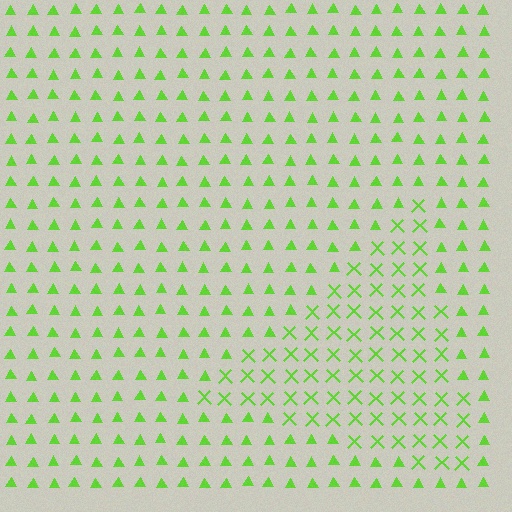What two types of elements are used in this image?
The image uses X marks inside the triangle region and triangles outside it.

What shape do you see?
I see a triangle.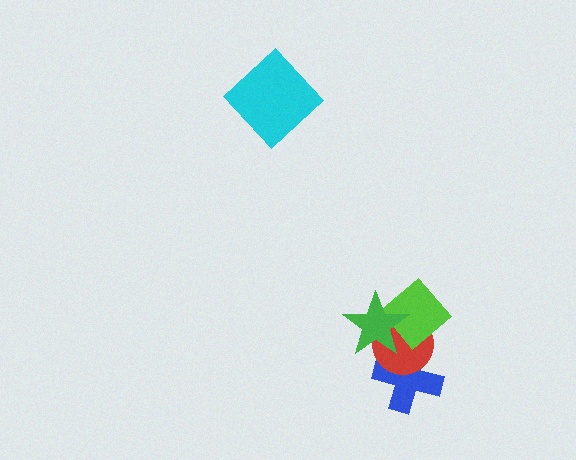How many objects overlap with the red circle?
3 objects overlap with the red circle.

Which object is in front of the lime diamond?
The green star is in front of the lime diamond.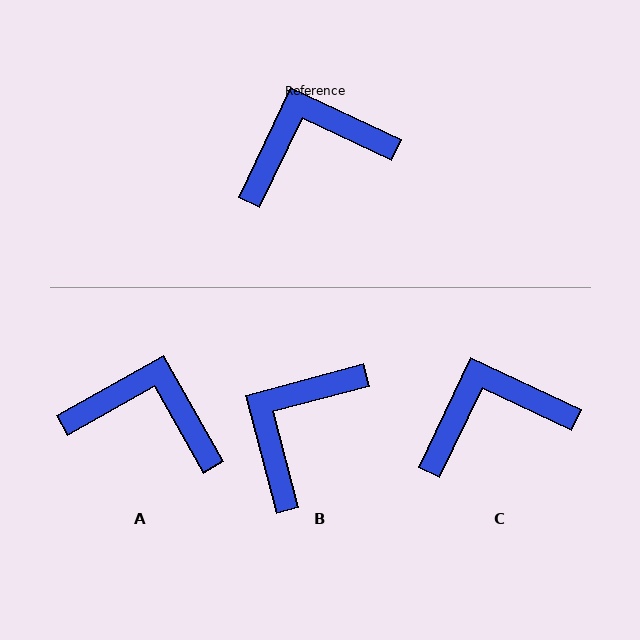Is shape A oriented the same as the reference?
No, it is off by about 35 degrees.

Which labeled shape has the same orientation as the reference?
C.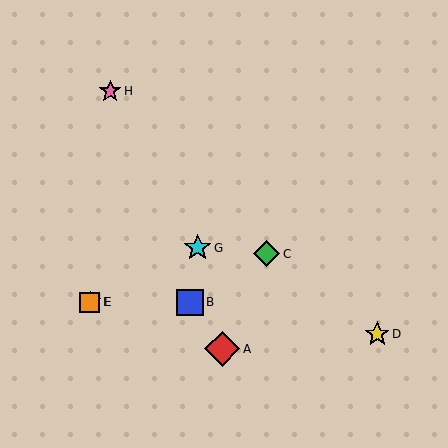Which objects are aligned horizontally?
Objects B, E, F are aligned horizontally.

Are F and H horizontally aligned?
No, F is at y≈302 and H is at y≈91.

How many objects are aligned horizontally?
3 objects (B, E, F) are aligned horizontally.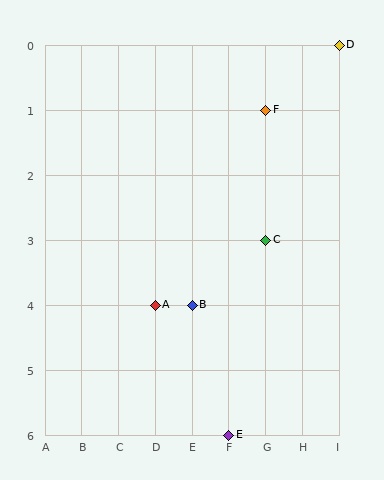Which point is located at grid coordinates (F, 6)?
Point E is at (F, 6).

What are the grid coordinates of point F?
Point F is at grid coordinates (G, 1).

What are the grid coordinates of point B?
Point B is at grid coordinates (E, 4).